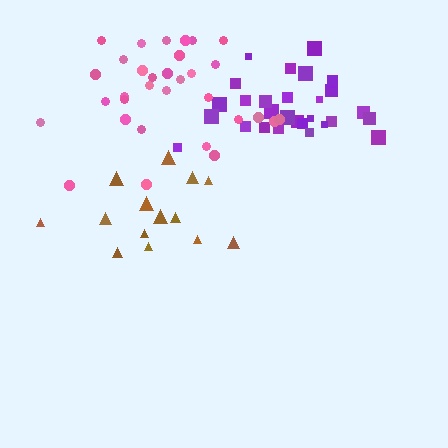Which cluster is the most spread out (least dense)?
Brown.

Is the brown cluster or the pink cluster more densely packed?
Pink.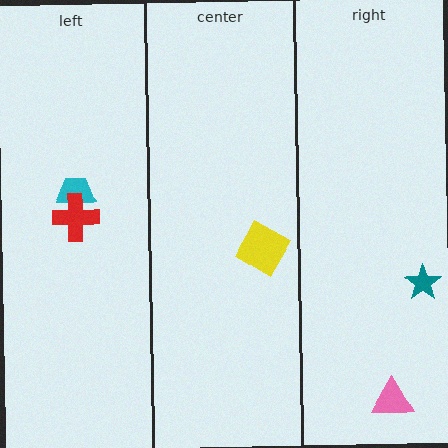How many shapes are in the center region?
1.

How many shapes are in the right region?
2.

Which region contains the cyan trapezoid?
The left region.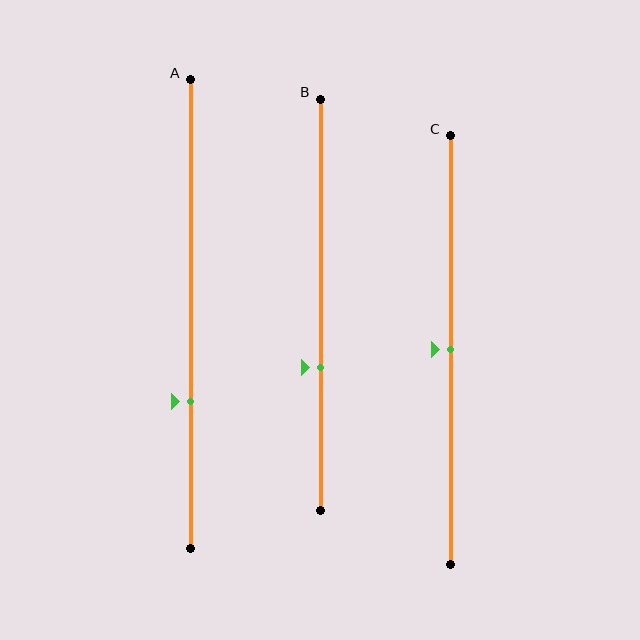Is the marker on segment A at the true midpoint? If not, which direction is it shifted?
No, the marker on segment A is shifted downward by about 19% of the segment length.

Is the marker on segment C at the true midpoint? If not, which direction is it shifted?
Yes, the marker on segment C is at the true midpoint.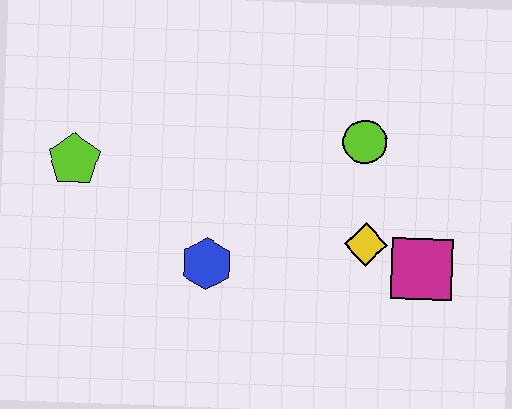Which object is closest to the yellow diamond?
The magenta square is closest to the yellow diamond.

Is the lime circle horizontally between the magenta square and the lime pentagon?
Yes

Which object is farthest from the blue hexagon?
The magenta square is farthest from the blue hexagon.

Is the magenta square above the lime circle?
No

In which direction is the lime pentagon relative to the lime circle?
The lime pentagon is to the left of the lime circle.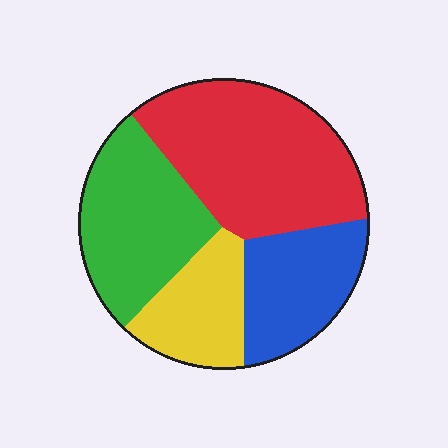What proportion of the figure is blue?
Blue takes up about one fifth (1/5) of the figure.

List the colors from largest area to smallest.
From largest to smallest: red, green, blue, yellow.